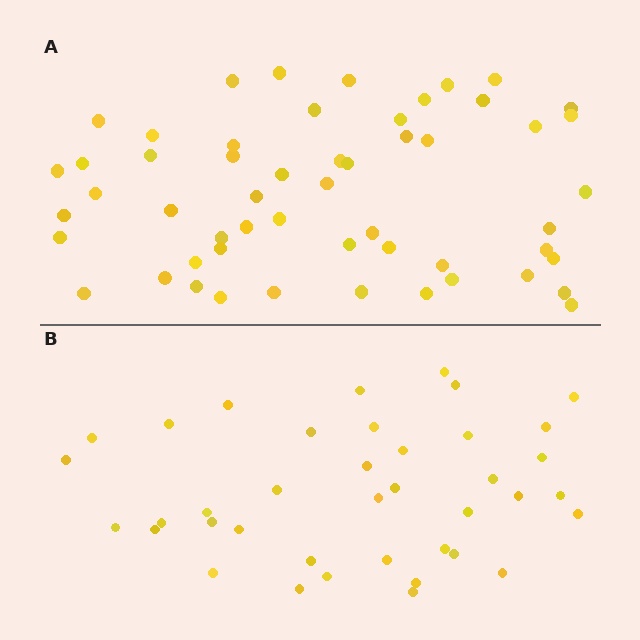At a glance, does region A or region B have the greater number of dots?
Region A (the top region) has more dots.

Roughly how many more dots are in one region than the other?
Region A has approximately 15 more dots than region B.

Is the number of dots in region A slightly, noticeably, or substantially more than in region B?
Region A has noticeably more, but not dramatically so. The ratio is roughly 1.4 to 1.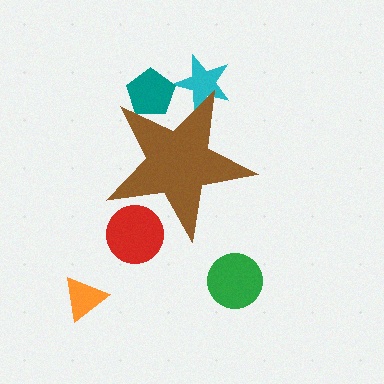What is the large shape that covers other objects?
A brown star.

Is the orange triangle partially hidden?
No, the orange triangle is fully visible.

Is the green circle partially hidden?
No, the green circle is fully visible.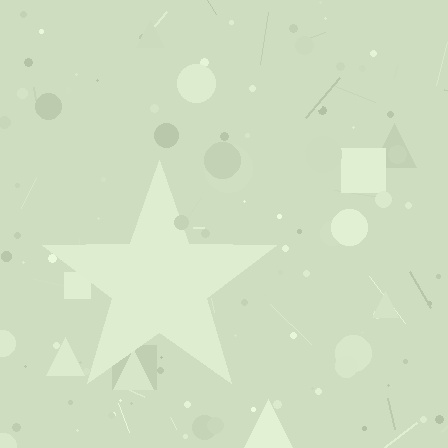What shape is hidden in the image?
A star is hidden in the image.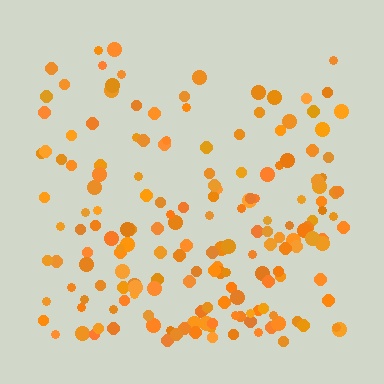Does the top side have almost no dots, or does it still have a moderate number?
Still a moderate number, just noticeably fewer than the bottom.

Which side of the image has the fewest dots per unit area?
The top.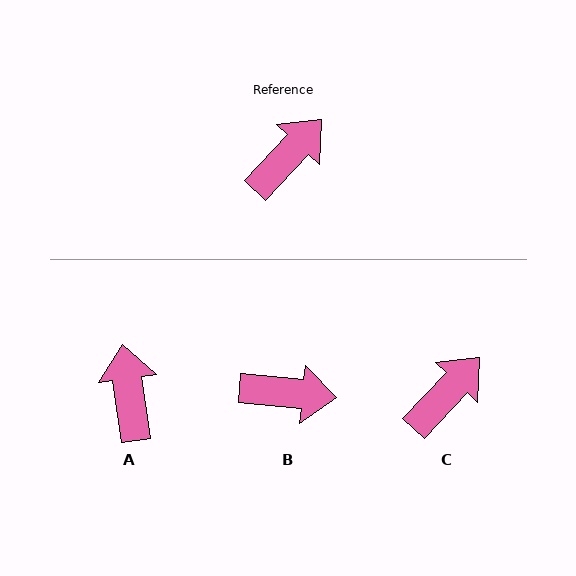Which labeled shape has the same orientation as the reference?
C.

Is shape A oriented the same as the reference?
No, it is off by about 52 degrees.